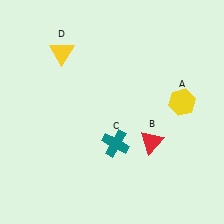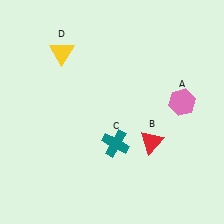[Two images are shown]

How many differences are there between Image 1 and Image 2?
There is 1 difference between the two images.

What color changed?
The hexagon (A) changed from yellow in Image 1 to pink in Image 2.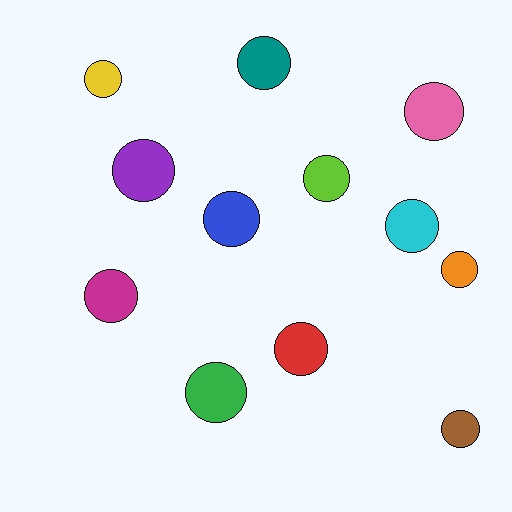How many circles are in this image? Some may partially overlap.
There are 12 circles.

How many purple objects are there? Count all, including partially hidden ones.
There is 1 purple object.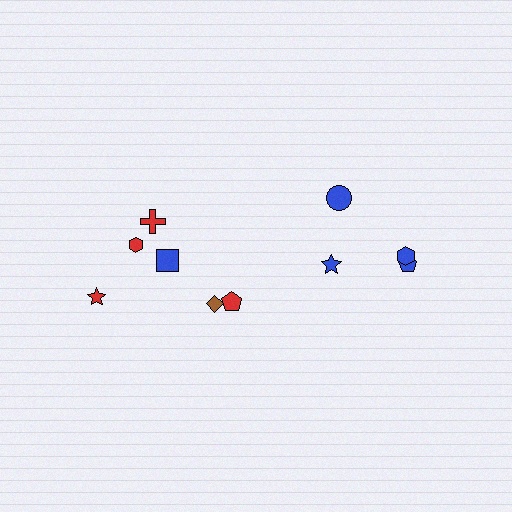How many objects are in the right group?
There are 4 objects.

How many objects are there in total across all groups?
There are 10 objects.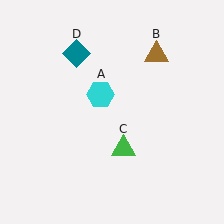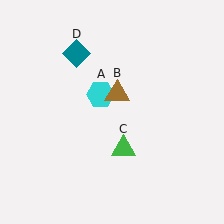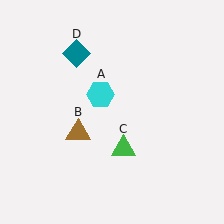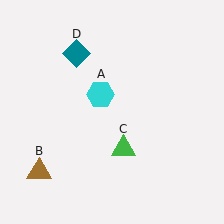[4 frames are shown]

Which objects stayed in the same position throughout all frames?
Cyan hexagon (object A) and green triangle (object C) and teal diamond (object D) remained stationary.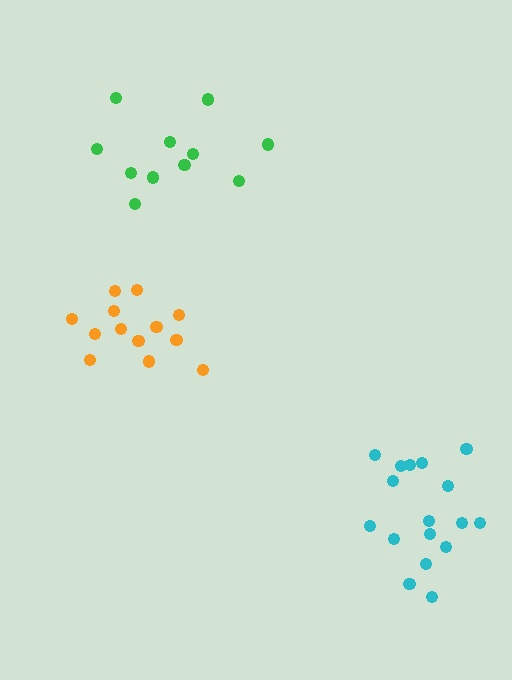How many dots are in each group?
Group 1: 13 dots, Group 2: 11 dots, Group 3: 17 dots (41 total).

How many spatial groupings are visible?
There are 3 spatial groupings.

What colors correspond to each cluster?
The clusters are colored: orange, green, cyan.